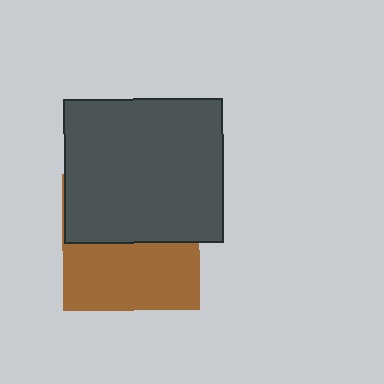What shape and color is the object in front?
The object in front is a dark gray rectangle.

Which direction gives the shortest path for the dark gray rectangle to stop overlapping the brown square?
Moving up gives the shortest separation.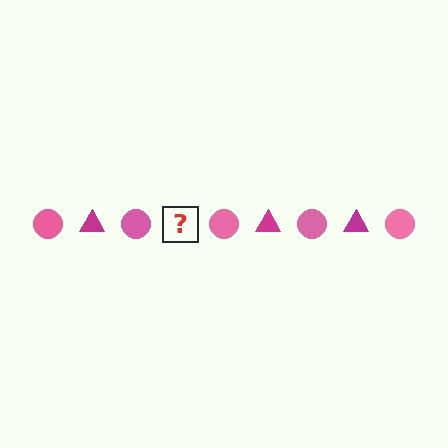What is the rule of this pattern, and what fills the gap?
The rule is that the pattern alternates between pink circle and magenta triangle. The gap should be filled with a magenta triangle.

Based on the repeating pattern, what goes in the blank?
The blank should be a magenta triangle.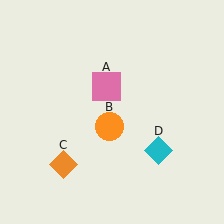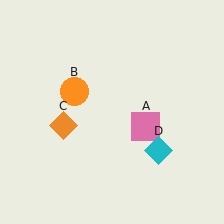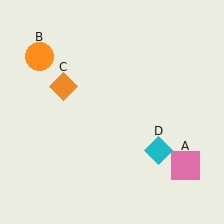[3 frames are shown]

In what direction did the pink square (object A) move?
The pink square (object A) moved down and to the right.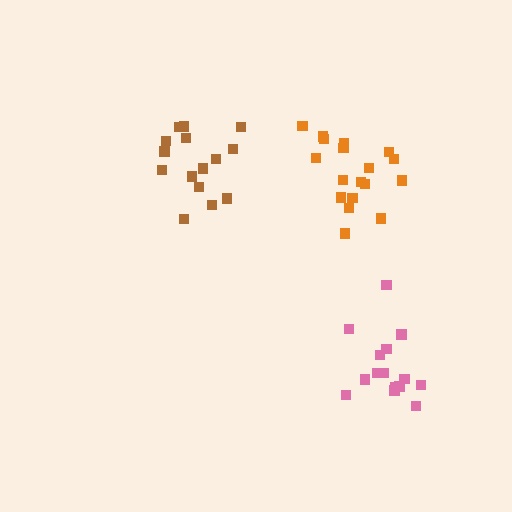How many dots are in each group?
Group 1: 15 dots, Group 2: 18 dots, Group 3: 15 dots (48 total).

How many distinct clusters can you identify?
There are 3 distinct clusters.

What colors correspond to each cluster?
The clusters are colored: pink, orange, brown.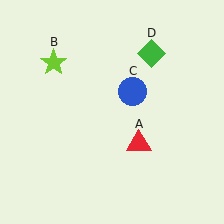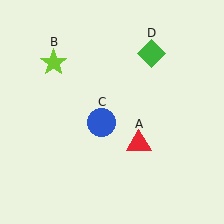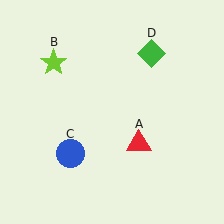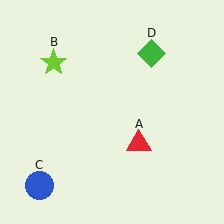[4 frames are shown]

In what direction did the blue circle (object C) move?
The blue circle (object C) moved down and to the left.